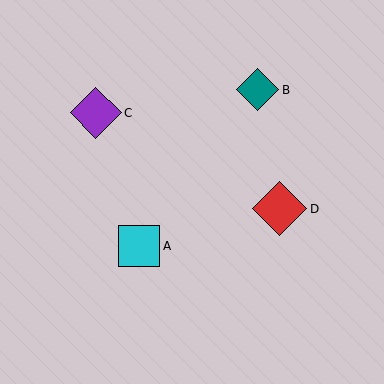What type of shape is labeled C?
Shape C is a purple diamond.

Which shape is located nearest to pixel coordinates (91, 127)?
The purple diamond (labeled C) at (96, 113) is nearest to that location.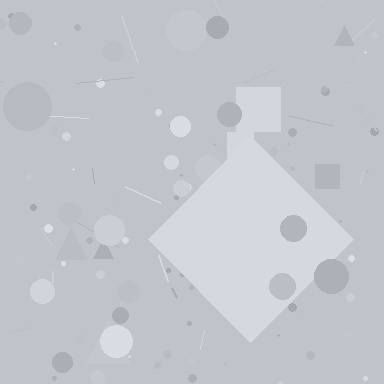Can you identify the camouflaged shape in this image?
The camouflaged shape is a diamond.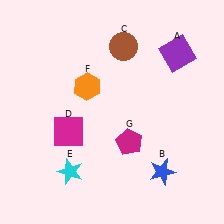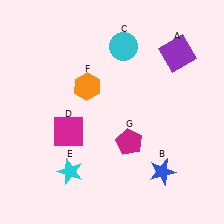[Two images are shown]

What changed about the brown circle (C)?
In Image 1, C is brown. In Image 2, it changed to cyan.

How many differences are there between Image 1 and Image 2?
There is 1 difference between the two images.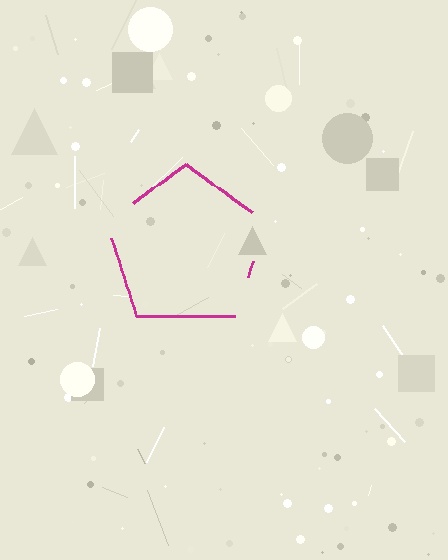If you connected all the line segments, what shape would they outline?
They would outline a pentagon.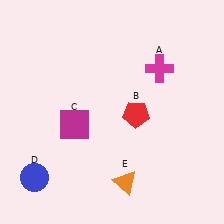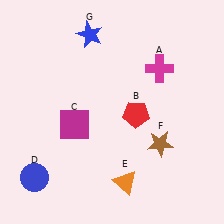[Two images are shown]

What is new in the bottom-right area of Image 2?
A brown star (F) was added in the bottom-right area of Image 2.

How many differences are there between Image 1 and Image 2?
There are 2 differences between the two images.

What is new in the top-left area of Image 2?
A blue star (G) was added in the top-left area of Image 2.